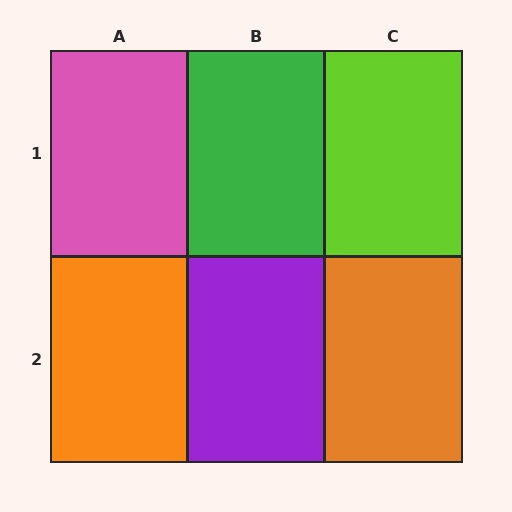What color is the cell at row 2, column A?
Orange.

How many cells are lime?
1 cell is lime.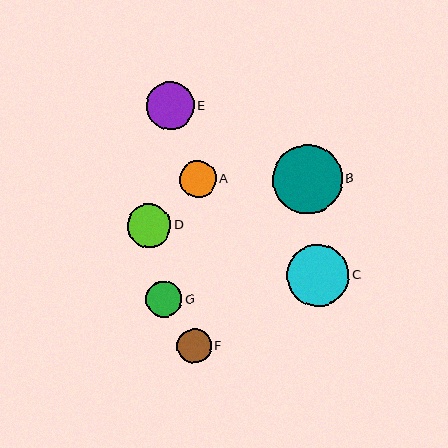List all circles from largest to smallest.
From largest to smallest: B, C, E, D, A, G, F.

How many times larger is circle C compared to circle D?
Circle C is approximately 1.4 times the size of circle D.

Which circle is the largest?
Circle B is the largest with a size of approximately 69 pixels.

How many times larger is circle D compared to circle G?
Circle D is approximately 1.2 times the size of circle G.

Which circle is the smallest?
Circle F is the smallest with a size of approximately 34 pixels.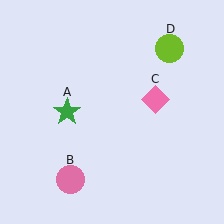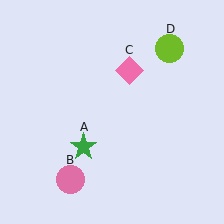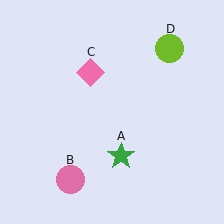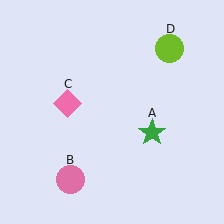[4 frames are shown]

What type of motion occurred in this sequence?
The green star (object A), pink diamond (object C) rotated counterclockwise around the center of the scene.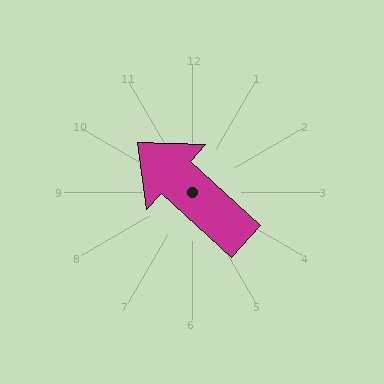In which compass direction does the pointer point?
Northwest.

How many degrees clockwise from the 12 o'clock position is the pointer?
Approximately 312 degrees.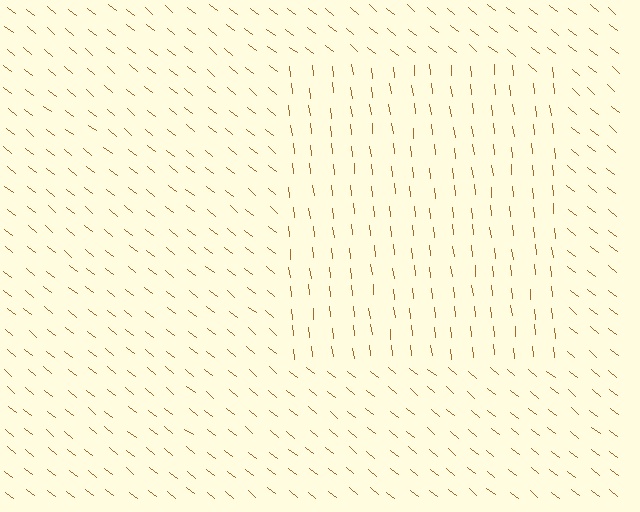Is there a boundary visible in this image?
Yes, there is a texture boundary formed by a change in line orientation.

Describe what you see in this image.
The image is filled with small brown line segments. A rectangle region in the image has lines oriented differently from the surrounding lines, creating a visible texture boundary.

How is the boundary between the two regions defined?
The boundary is defined purely by a change in line orientation (approximately 45 degrees difference). All lines are the same color and thickness.